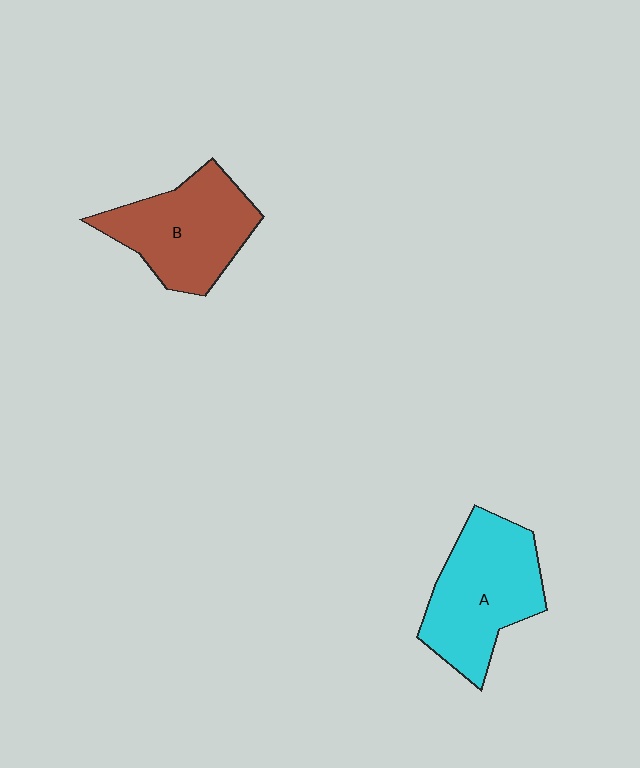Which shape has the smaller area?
Shape B (brown).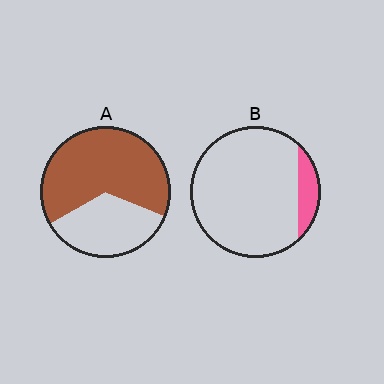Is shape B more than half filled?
No.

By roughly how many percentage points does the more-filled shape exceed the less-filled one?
By roughly 55 percentage points (A over B).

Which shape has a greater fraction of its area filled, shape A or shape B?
Shape A.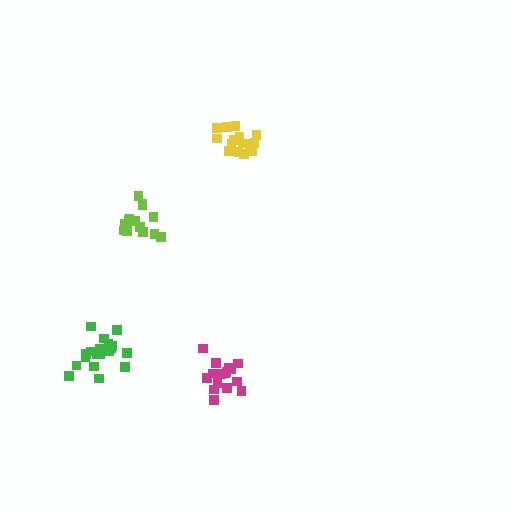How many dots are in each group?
Group 1: 17 dots, Group 2: 19 dots, Group 3: 15 dots, Group 4: 16 dots (67 total).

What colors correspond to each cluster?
The clusters are colored: magenta, green, lime, yellow.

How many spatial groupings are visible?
There are 4 spatial groupings.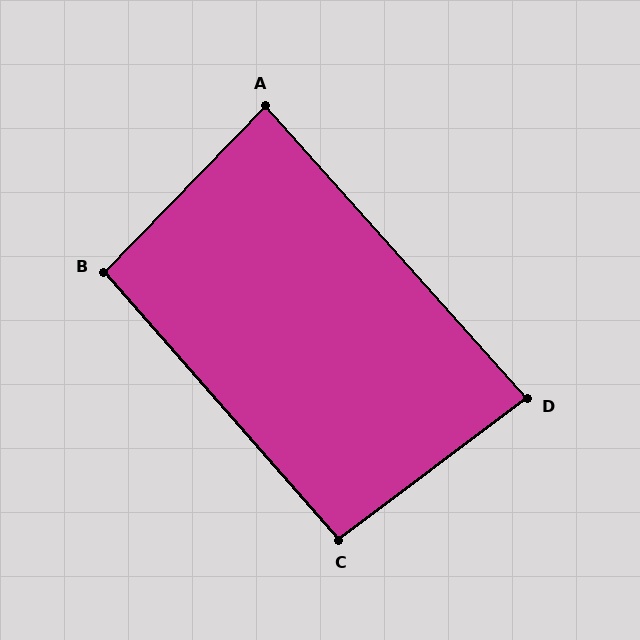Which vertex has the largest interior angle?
B, at approximately 95 degrees.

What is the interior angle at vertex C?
Approximately 94 degrees (approximately right).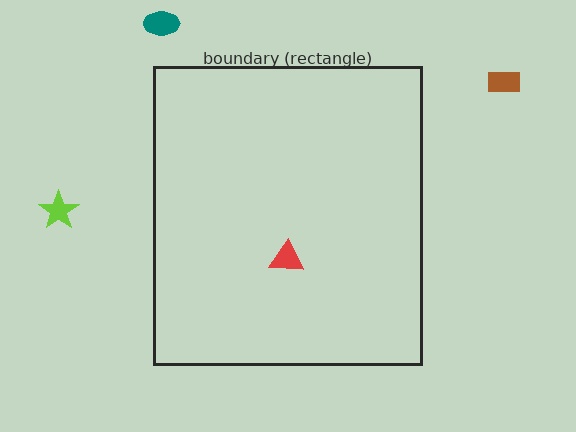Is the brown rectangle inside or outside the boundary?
Outside.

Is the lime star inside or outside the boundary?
Outside.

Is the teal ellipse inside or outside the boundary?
Outside.